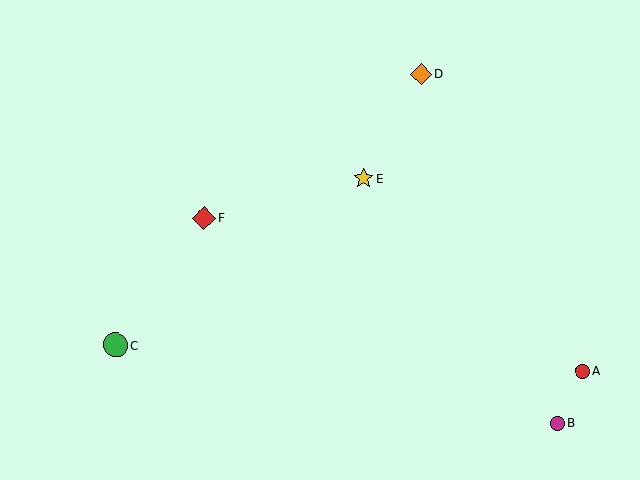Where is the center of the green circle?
The center of the green circle is at (116, 345).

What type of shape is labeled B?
Shape B is a magenta circle.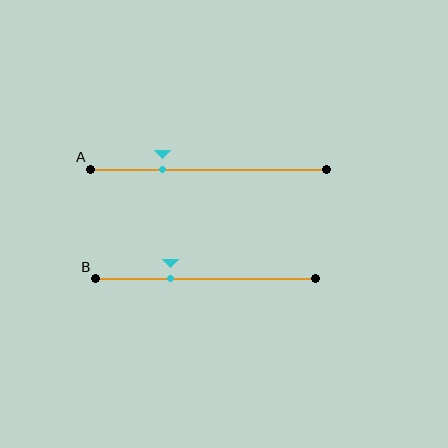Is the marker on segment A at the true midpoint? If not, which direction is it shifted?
No, the marker on segment A is shifted to the left by about 20% of the segment length.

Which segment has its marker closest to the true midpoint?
Segment B has its marker closest to the true midpoint.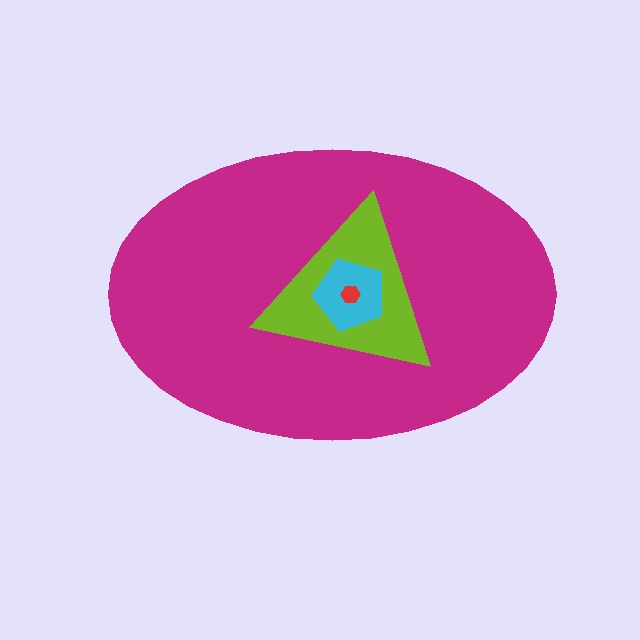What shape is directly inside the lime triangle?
The cyan pentagon.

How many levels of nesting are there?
4.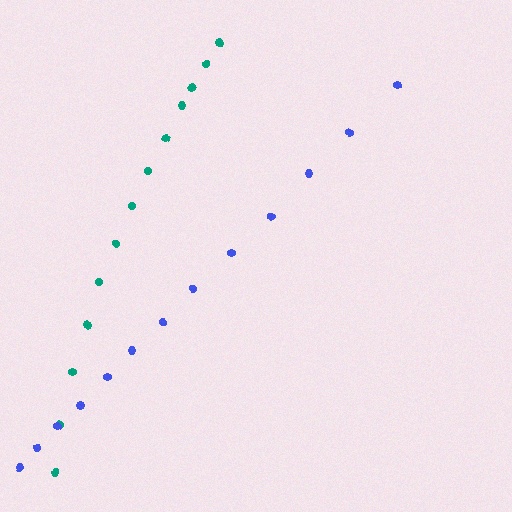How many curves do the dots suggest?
There are 2 distinct paths.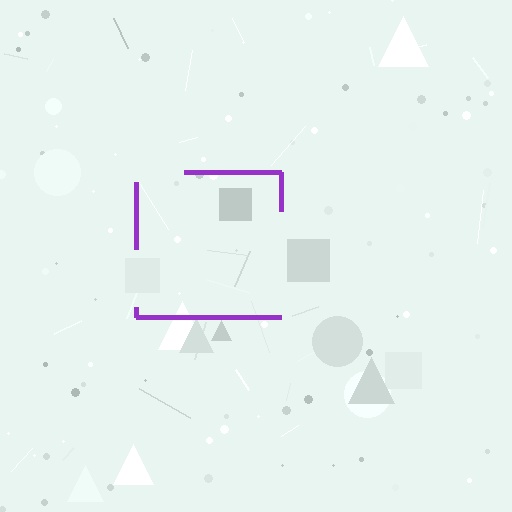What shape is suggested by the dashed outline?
The dashed outline suggests a square.